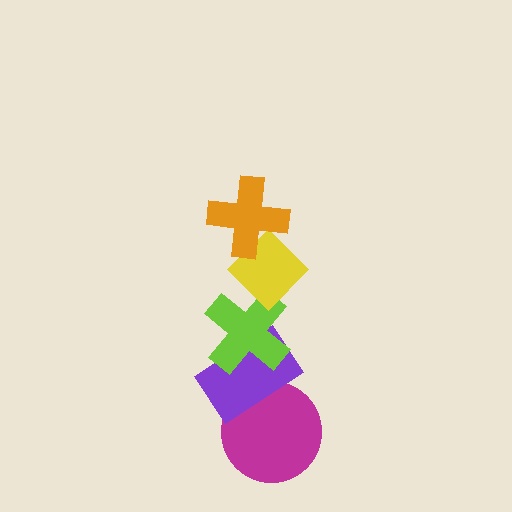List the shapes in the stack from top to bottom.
From top to bottom: the orange cross, the yellow diamond, the lime cross, the purple rectangle, the magenta circle.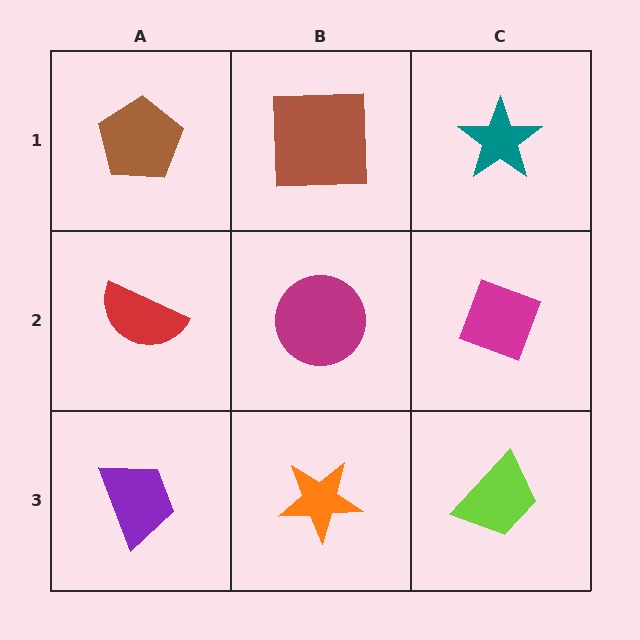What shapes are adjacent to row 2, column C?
A teal star (row 1, column C), a lime trapezoid (row 3, column C), a magenta circle (row 2, column B).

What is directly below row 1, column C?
A magenta diamond.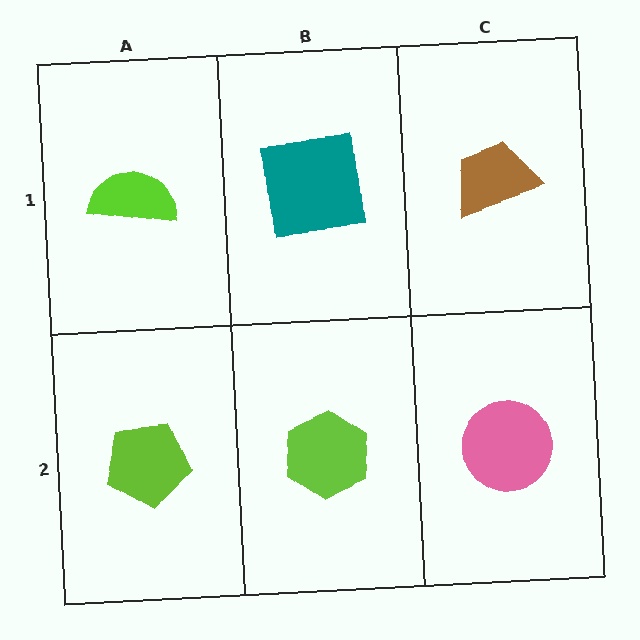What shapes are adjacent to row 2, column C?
A brown trapezoid (row 1, column C), a lime hexagon (row 2, column B).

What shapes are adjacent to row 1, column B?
A lime hexagon (row 2, column B), a lime semicircle (row 1, column A), a brown trapezoid (row 1, column C).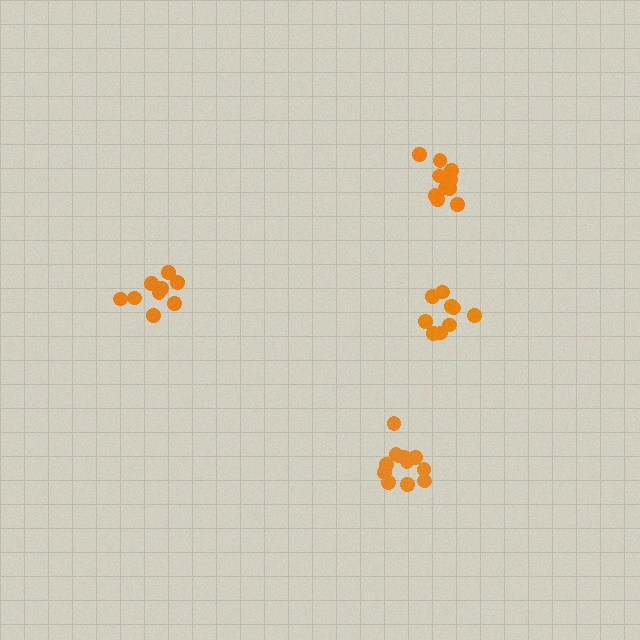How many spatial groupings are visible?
There are 4 spatial groupings.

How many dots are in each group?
Group 1: 9 dots, Group 2: 12 dots, Group 3: 9 dots, Group 4: 10 dots (40 total).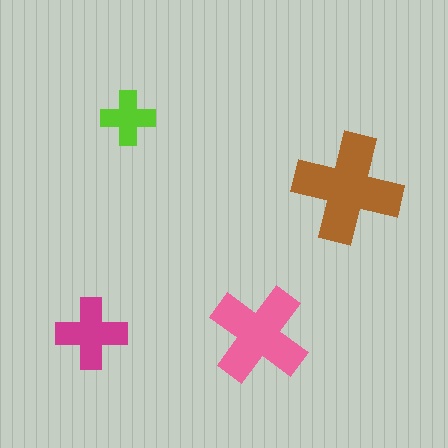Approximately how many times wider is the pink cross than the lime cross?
About 2 times wider.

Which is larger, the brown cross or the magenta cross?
The brown one.